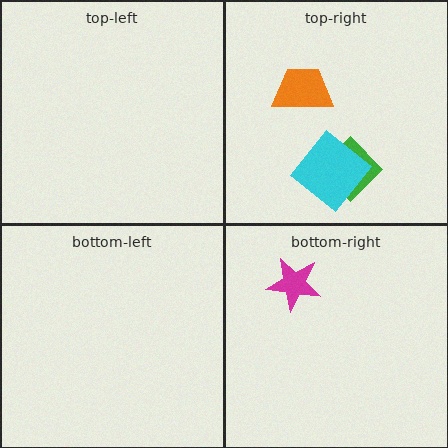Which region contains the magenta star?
The bottom-right region.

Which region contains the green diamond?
The top-right region.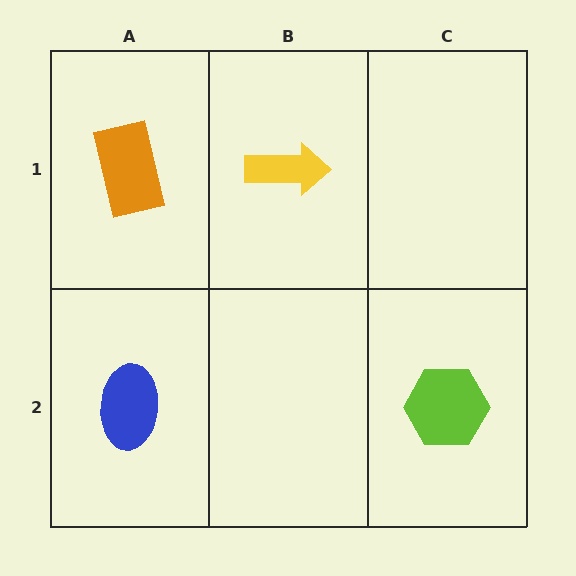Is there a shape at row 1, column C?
No, that cell is empty.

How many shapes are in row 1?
2 shapes.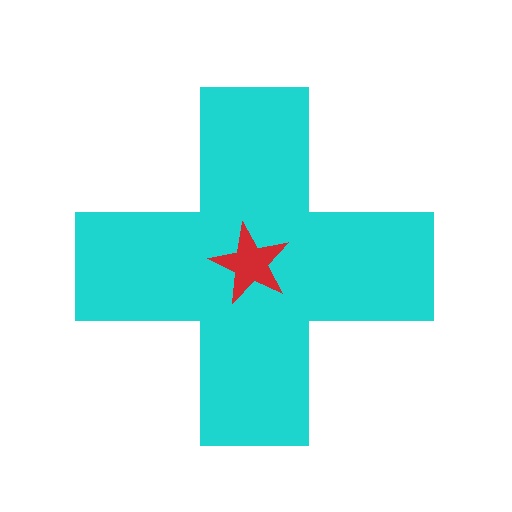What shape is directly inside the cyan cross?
The red star.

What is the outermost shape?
The cyan cross.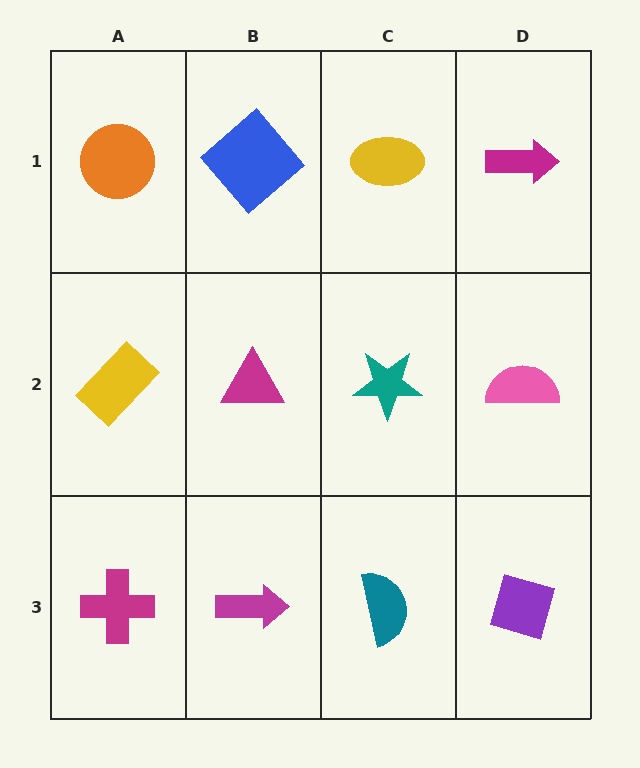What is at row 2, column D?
A pink semicircle.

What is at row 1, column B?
A blue diamond.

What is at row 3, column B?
A magenta arrow.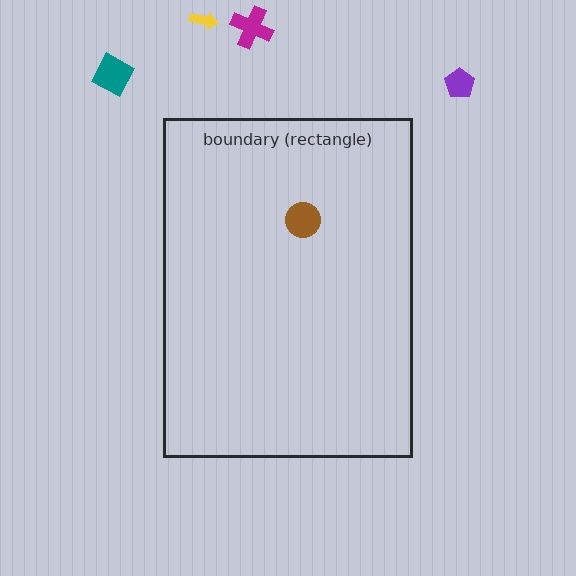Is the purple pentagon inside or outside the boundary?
Outside.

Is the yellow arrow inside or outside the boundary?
Outside.